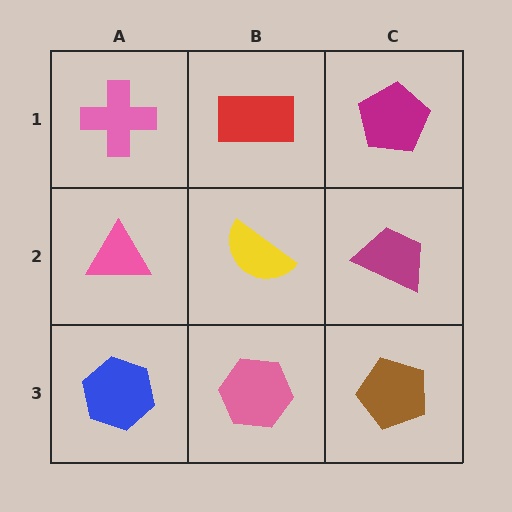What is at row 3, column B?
A pink hexagon.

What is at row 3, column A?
A blue hexagon.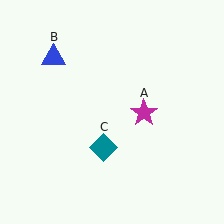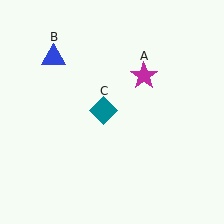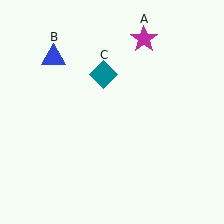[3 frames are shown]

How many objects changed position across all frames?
2 objects changed position: magenta star (object A), teal diamond (object C).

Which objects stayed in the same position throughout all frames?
Blue triangle (object B) remained stationary.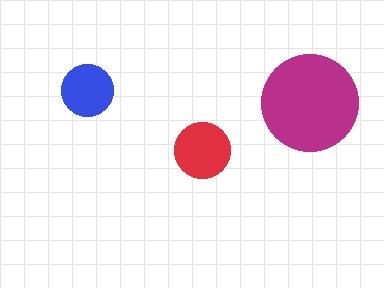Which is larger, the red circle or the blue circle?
The red one.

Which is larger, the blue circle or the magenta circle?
The magenta one.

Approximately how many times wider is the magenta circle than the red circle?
About 1.5 times wider.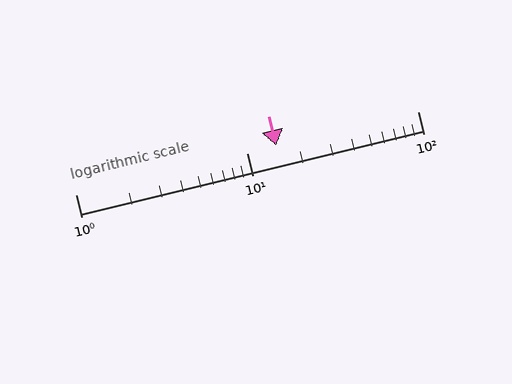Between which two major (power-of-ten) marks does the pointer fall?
The pointer is between 10 and 100.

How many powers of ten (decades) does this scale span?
The scale spans 2 decades, from 1 to 100.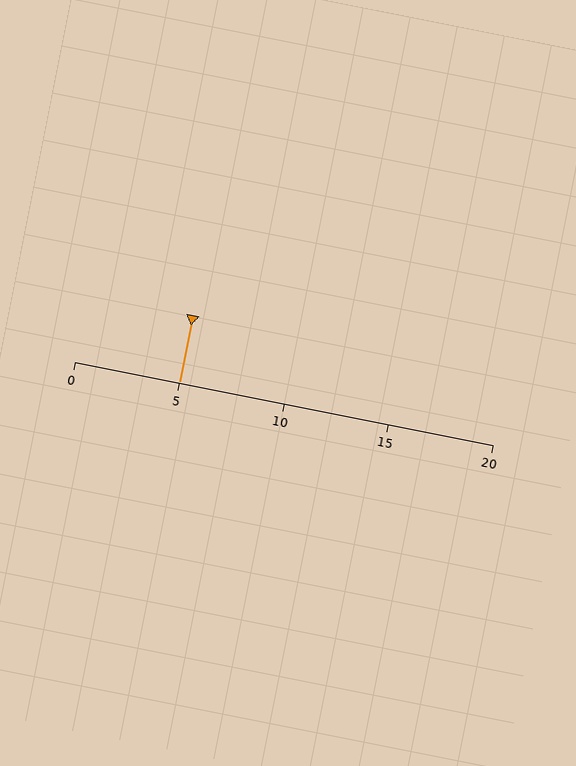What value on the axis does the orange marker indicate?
The marker indicates approximately 5.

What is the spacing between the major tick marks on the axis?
The major ticks are spaced 5 apart.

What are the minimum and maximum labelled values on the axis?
The axis runs from 0 to 20.